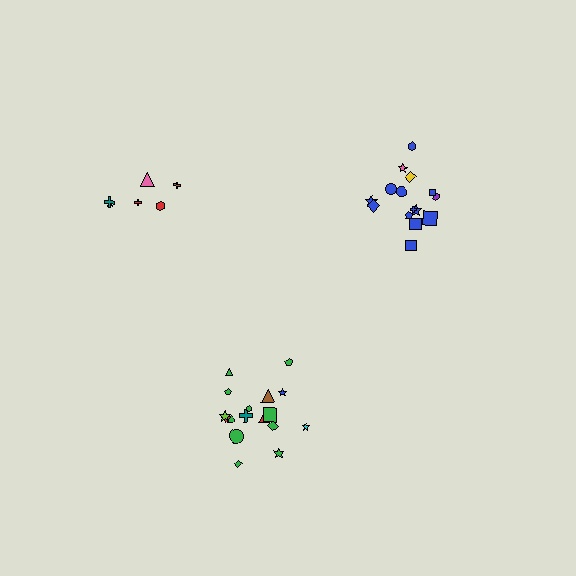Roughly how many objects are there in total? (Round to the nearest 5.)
Roughly 40 objects in total.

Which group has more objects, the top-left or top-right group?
The top-right group.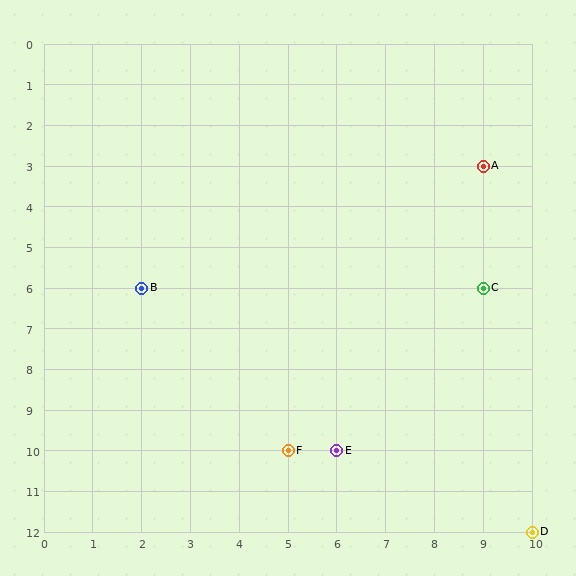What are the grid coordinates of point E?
Point E is at grid coordinates (6, 10).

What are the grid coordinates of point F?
Point F is at grid coordinates (5, 10).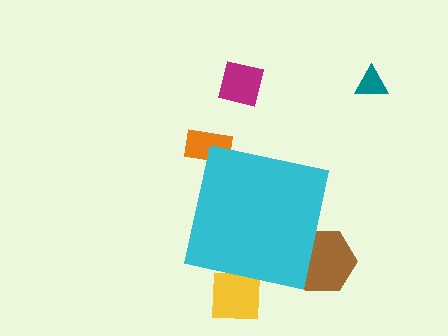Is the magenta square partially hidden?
No, the magenta square is fully visible.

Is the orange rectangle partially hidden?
Yes, the orange rectangle is partially hidden behind the cyan square.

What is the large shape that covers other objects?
A cyan square.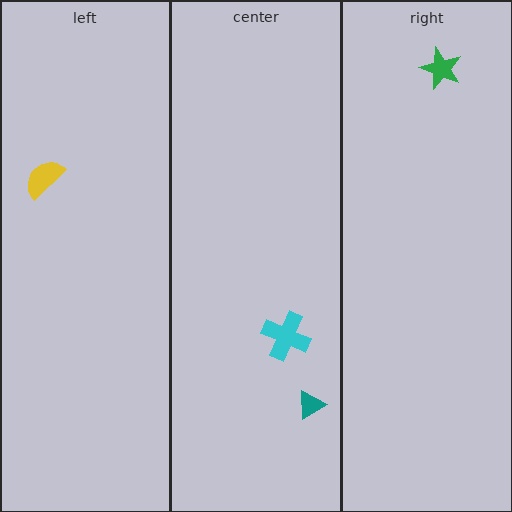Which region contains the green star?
The right region.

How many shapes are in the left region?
1.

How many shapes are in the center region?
2.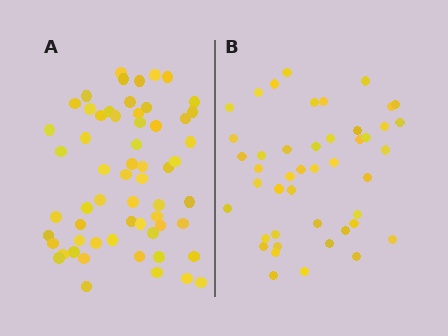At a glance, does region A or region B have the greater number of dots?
Region A (the left region) has more dots.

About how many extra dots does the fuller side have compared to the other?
Region A has approximately 15 more dots than region B.